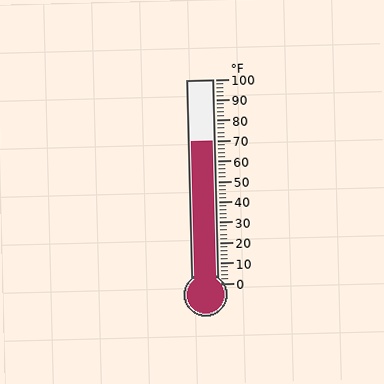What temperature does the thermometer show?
The thermometer shows approximately 70°F.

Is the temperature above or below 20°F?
The temperature is above 20°F.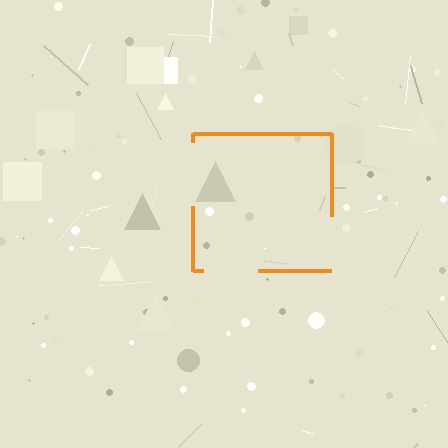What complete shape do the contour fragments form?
The contour fragments form a square.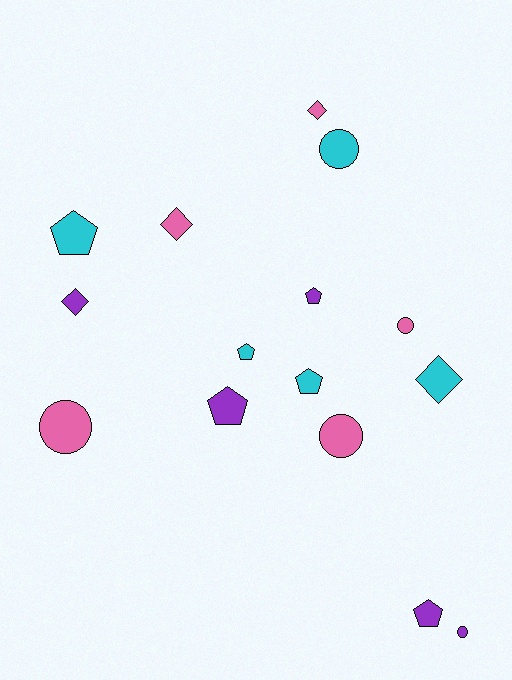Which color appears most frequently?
Pink, with 5 objects.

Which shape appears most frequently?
Pentagon, with 6 objects.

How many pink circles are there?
There are 3 pink circles.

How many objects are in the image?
There are 15 objects.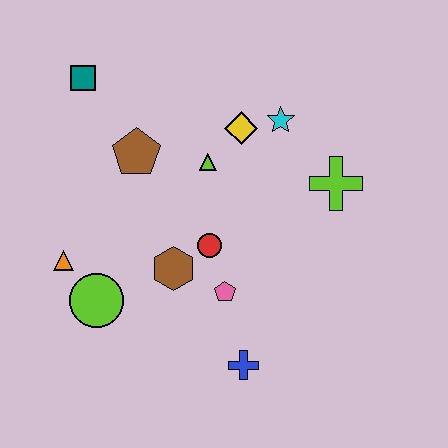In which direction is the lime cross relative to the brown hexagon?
The lime cross is to the right of the brown hexagon.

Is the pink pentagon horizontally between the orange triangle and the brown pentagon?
No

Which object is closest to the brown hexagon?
The red circle is closest to the brown hexagon.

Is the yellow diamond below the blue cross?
No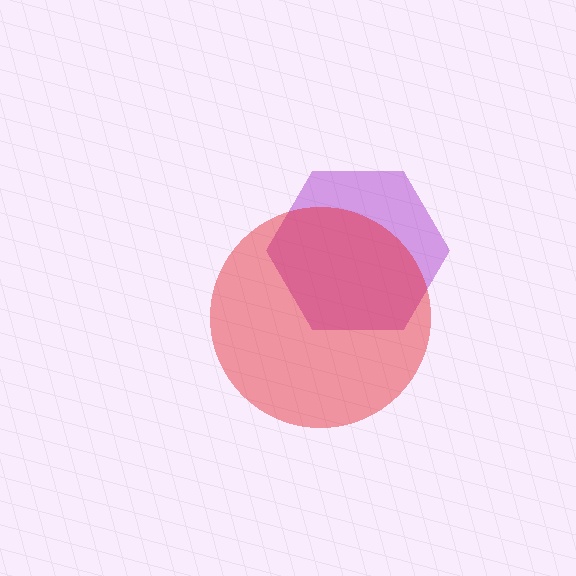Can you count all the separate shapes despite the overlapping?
Yes, there are 2 separate shapes.